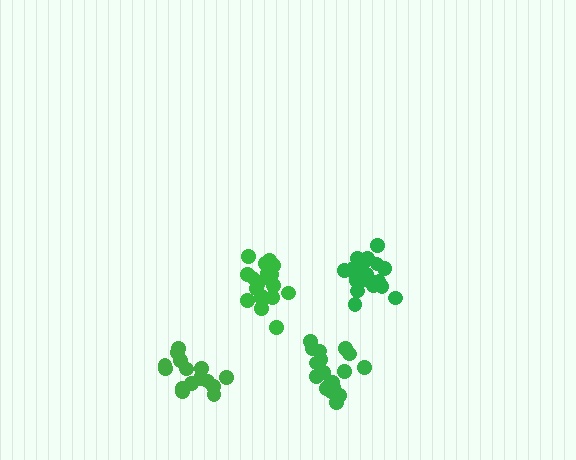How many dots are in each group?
Group 1: 18 dots, Group 2: 21 dots, Group 3: 15 dots, Group 4: 20 dots (74 total).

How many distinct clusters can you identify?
There are 4 distinct clusters.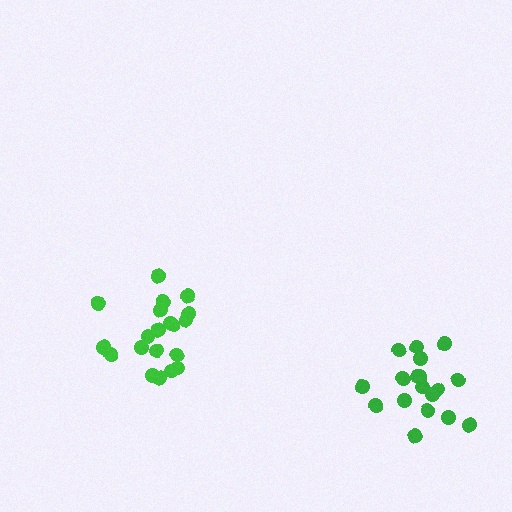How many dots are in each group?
Group 1: 20 dots, Group 2: 18 dots (38 total).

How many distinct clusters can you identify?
There are 2 distinct clusters.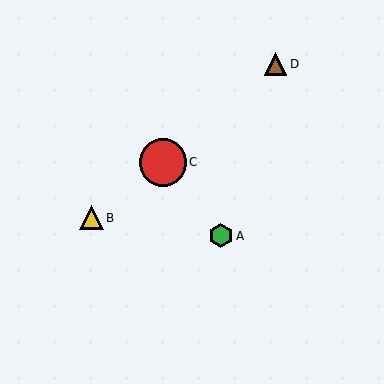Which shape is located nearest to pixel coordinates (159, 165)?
The red circle (labeled C) at (163, 162) is nearest to that location.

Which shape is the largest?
The red circle (labeled C) is the largest.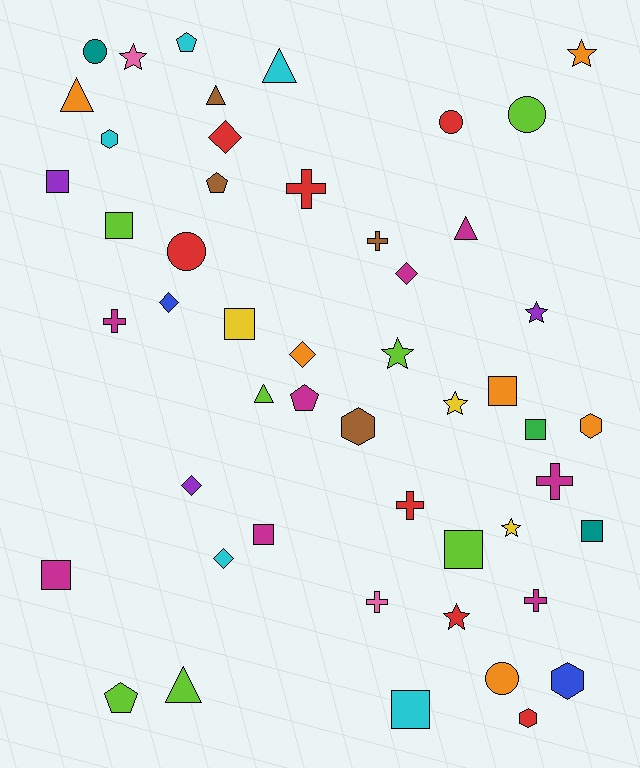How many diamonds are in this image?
There are 6 diamonds.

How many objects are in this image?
There are 50 objects.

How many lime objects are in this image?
There are 7 lime objects.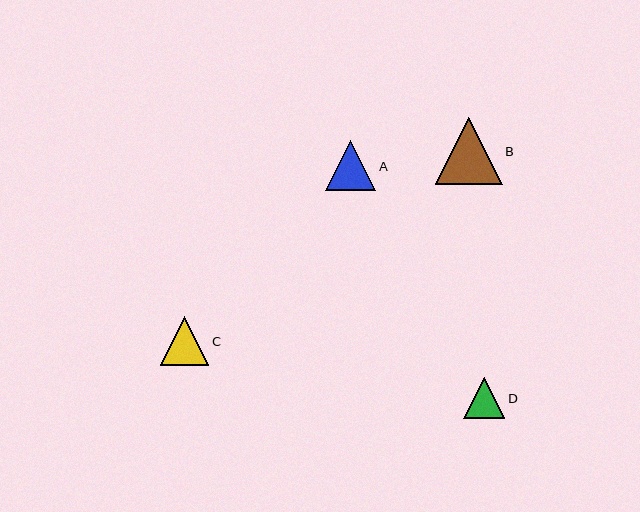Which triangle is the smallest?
Triangle D is the smallest with a size of approximately 41 pixels.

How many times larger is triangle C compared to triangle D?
Triangle C is approximately 1.2 times the size of triangle D.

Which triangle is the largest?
Triangle B is the largest with a size of approximately 67 pixels.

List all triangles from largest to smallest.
From largest to smallest: B, A, C, D.